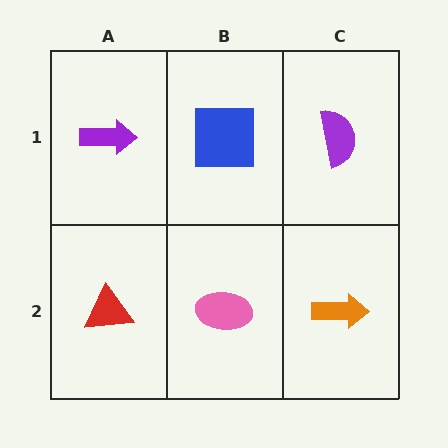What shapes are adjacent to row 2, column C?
A purple semicircle (row 1, column C), a pink ellipse (row 2, column B).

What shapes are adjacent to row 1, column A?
A red triangle (row 2, column A), a blue square (row 1, column B).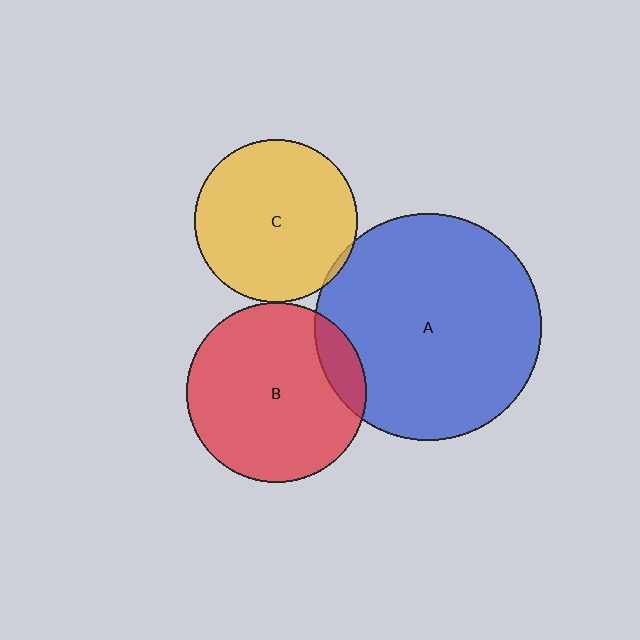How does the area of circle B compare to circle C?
Approximately 1.2 times.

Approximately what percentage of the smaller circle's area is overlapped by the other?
Approximately 5%.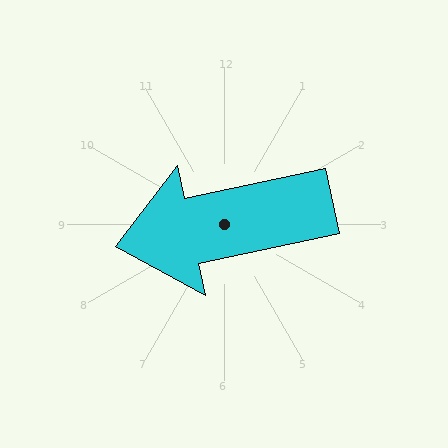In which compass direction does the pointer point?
West.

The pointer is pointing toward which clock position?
Roughly 9 o'clock.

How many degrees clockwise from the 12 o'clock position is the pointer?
Approximately 258 degrees.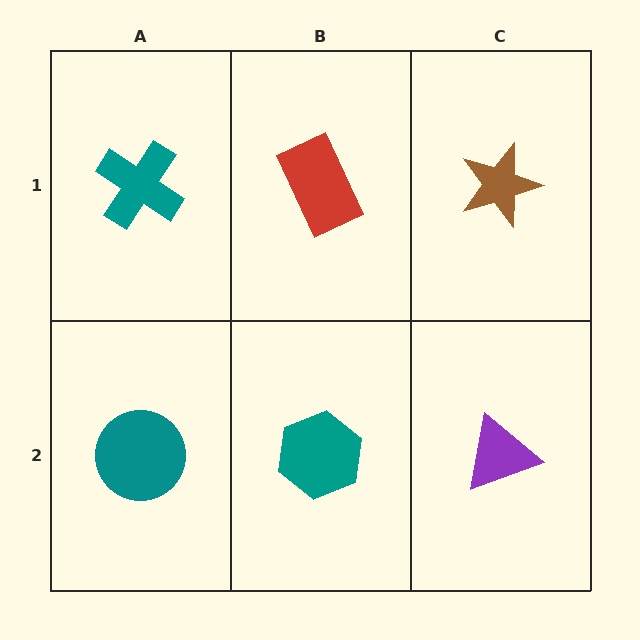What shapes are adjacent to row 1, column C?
A purple triangle (row 2, column C), a red rectangle (row 1, column B).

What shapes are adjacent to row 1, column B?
A teal hexagon (row 2, column B), a teal cross (row 1, column A), a brown star (row 1, column C).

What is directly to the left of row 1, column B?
A teal cross.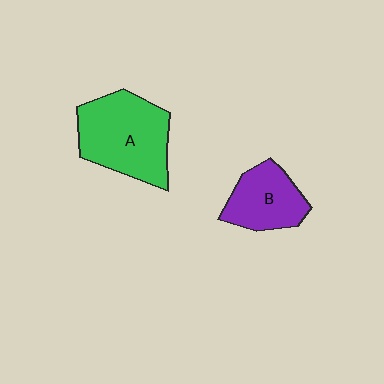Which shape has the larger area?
Shape A (green).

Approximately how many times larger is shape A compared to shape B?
Approximately 1.6 times.